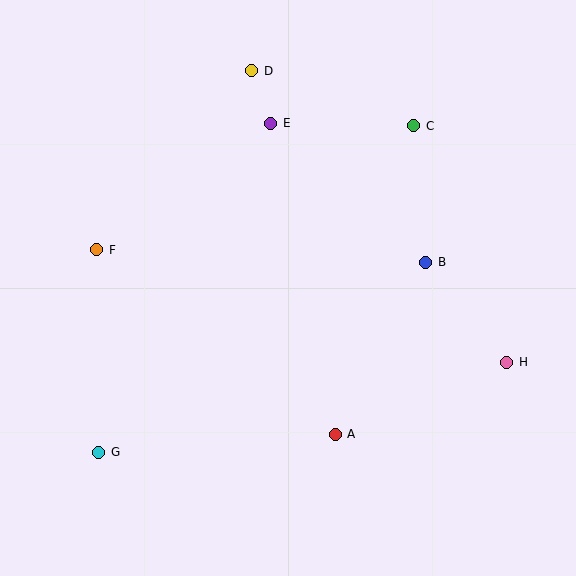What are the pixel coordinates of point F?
Point F is at (97, 250).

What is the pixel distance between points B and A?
The distance between B and A is 194 pixels.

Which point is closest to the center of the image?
Point B at (426, 262) is closest to the center.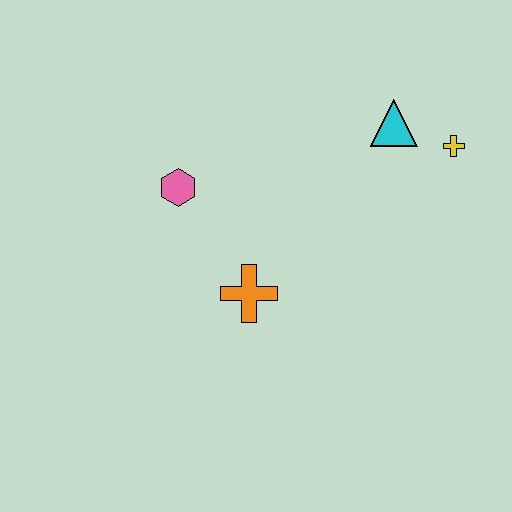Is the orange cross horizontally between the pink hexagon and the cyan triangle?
Yes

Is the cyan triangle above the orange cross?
Yes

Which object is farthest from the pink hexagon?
The yellow cross is farthest from the pink hexagon.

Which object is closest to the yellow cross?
The cyan triangle is closest to the yellow cross.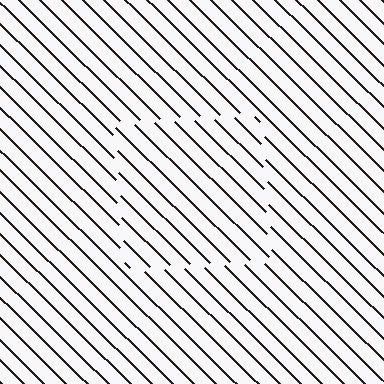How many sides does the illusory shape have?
4 sides — the line-ends trace a square.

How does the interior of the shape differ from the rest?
The interior of the shape contains the same grating, shifted by half a period — the contour is defined by the phase discontinuity where line-ends from the inner and outer gratings abut.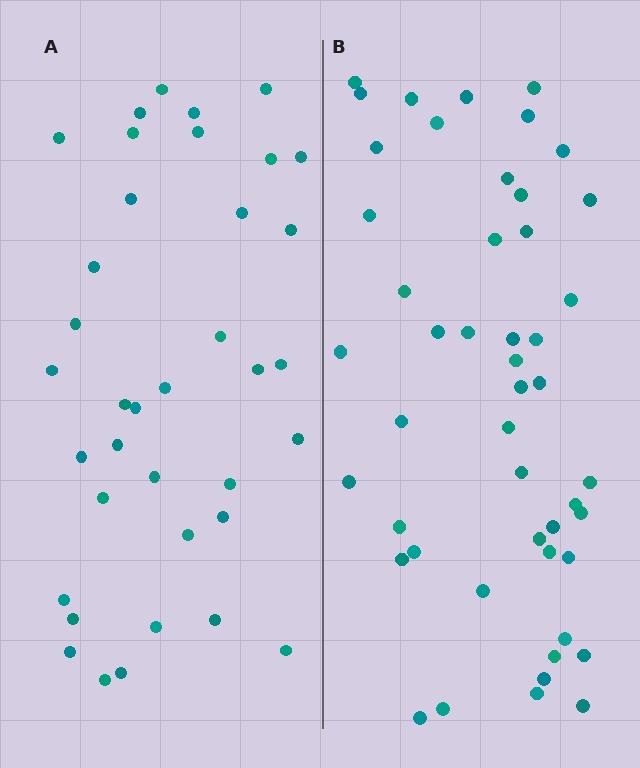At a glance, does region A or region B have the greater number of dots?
Region B (the right region) has more dots.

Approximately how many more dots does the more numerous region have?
Region B has roughly 12 or so more dots than region A.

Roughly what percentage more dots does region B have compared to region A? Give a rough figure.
About 30% more.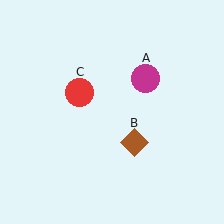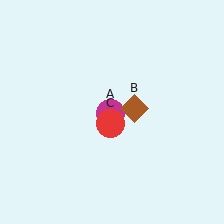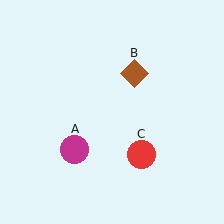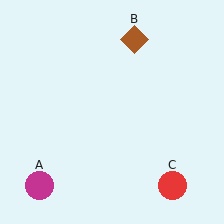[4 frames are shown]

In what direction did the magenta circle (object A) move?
The magenta circle (object A) moved down and to the left.